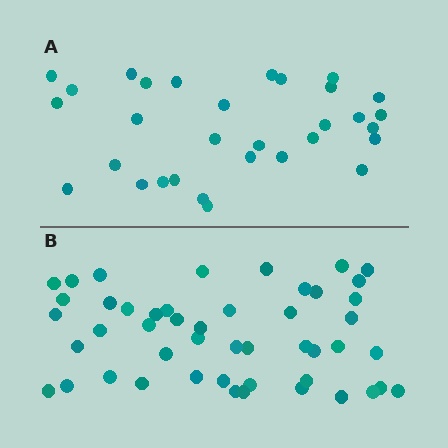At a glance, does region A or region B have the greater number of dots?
Region B (the bottom region) has more dots.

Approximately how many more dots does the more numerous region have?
Region B has approximately 15 more dots than region A.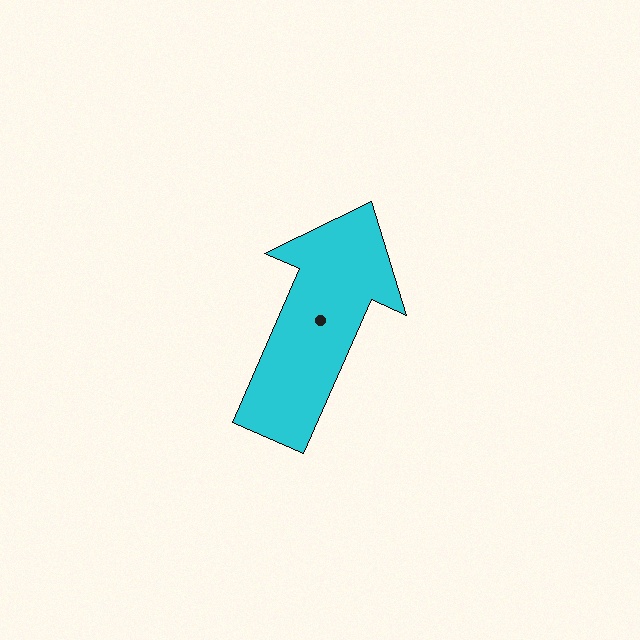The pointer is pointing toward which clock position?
Roughly 1 o'clock.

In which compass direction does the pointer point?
Northeast.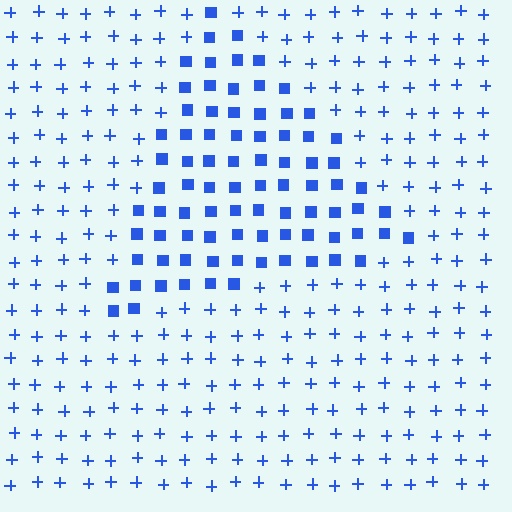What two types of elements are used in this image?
The image uses squares inside the triangle region and plus signs outside it.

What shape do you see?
I see a triangle.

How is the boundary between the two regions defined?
The boundary is defined by a change in element shape: squares inside vs. plus signs outside. All elements share the same color and spacing.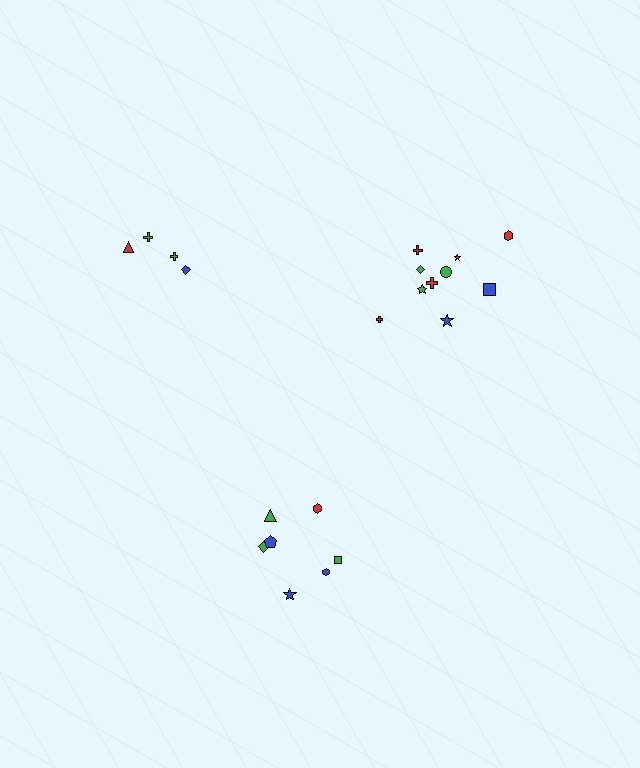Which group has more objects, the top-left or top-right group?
The top-right group.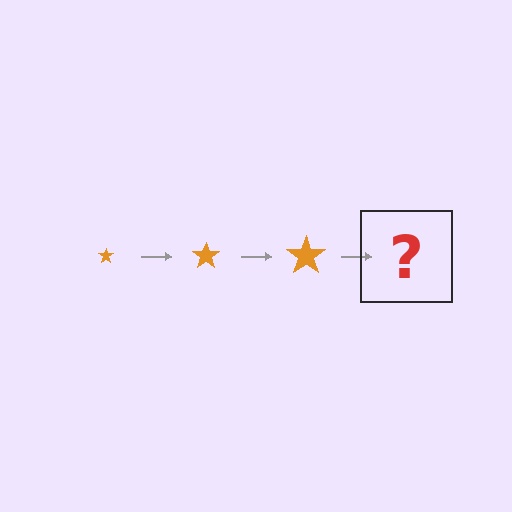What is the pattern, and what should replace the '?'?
The pattern is that the star gets progressively larger each step. The '?' should be an orange star, larger than the previous one.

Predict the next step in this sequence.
The next step is an orange star, larger than the previous one.